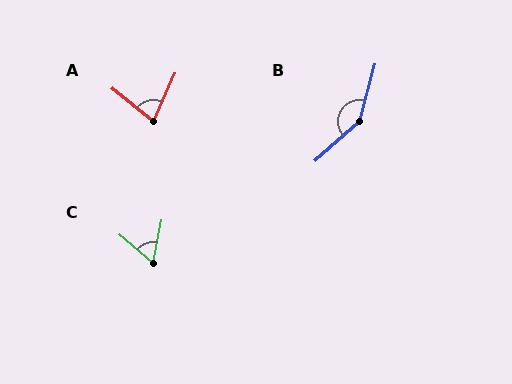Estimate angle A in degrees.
Approximately 75 degrees.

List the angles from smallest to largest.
C (61°), A (75°), B (147°).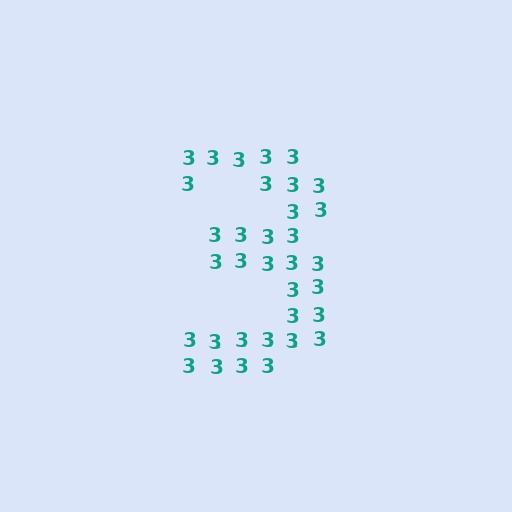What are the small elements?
The small elements are digit 3's.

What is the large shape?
The large shape is the digit 3.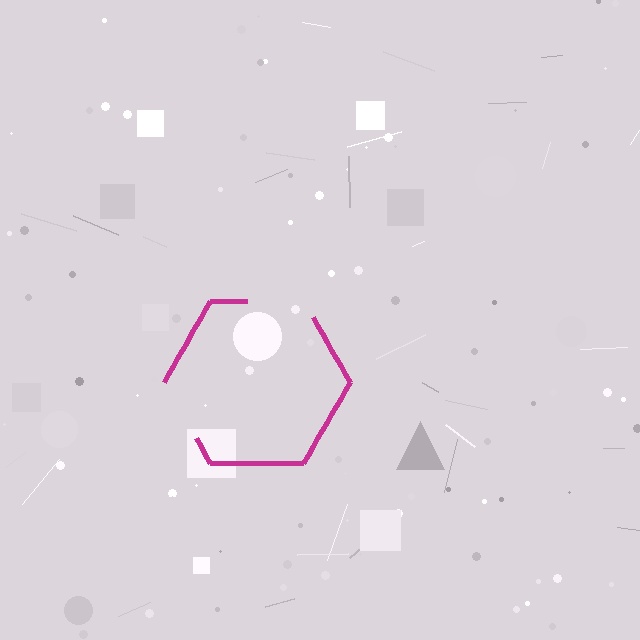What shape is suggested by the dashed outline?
The dashed outline suggests a hexagon.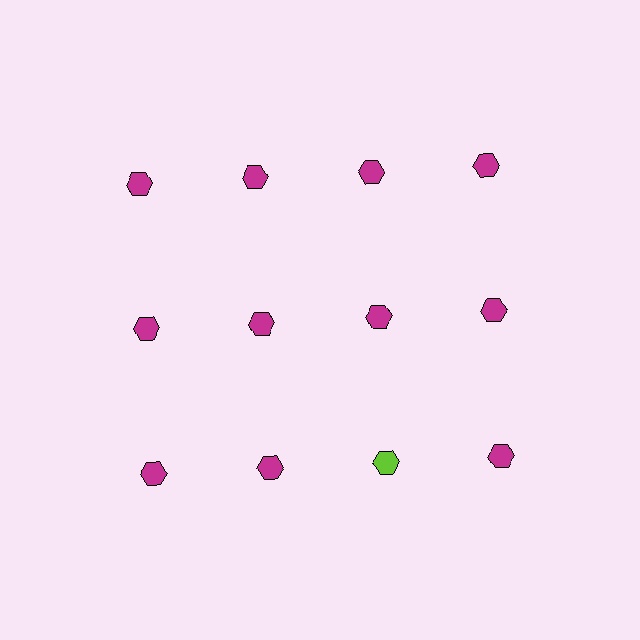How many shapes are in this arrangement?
There are 12 shapes arranged in a grid pattern.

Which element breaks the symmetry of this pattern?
The lime hexagon in the third row, center column breaks the symmetry. All other shapes are magenta hexagons.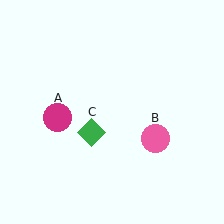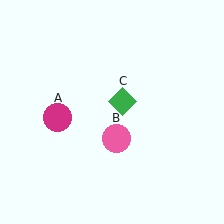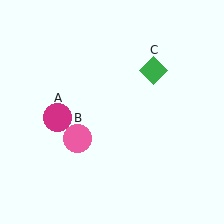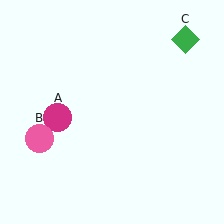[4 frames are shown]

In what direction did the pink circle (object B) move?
The pink circle (object B) moved left.